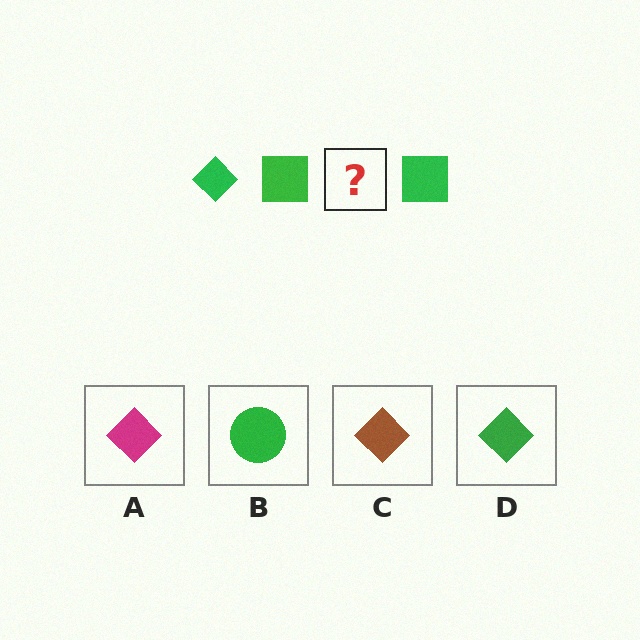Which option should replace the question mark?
Option D.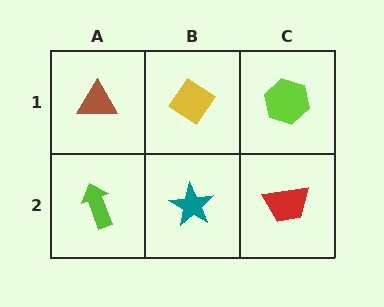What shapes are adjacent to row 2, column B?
A yellow diamond (row 1, column B), a lime arrow (row 2, column A), a red trapezoid (row 2, column C).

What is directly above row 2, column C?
A lime hexagon.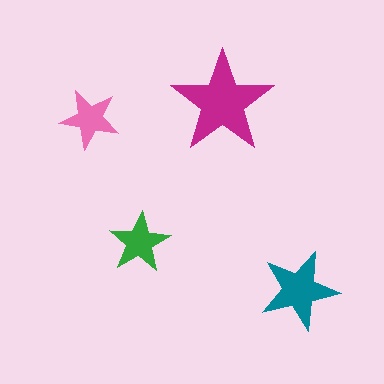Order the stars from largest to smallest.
the magenta one, the teal one, the green one, the pink one.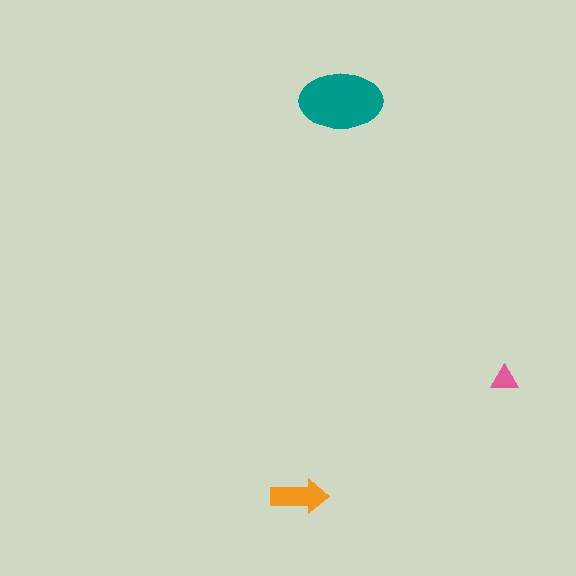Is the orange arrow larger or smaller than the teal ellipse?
Smaller.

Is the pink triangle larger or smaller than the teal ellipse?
Smaller.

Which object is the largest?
The teal ellipse.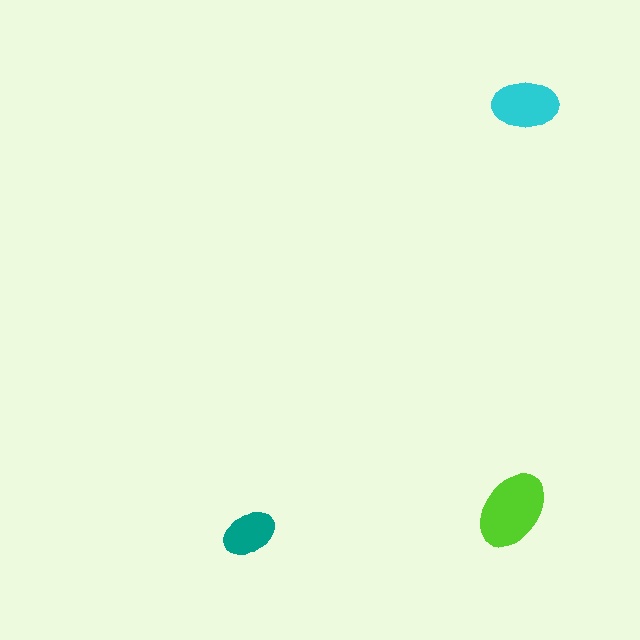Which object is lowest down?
The teal ellipse is bottommost.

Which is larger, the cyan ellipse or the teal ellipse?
The cyan one.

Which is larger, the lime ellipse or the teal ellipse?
The lime one.